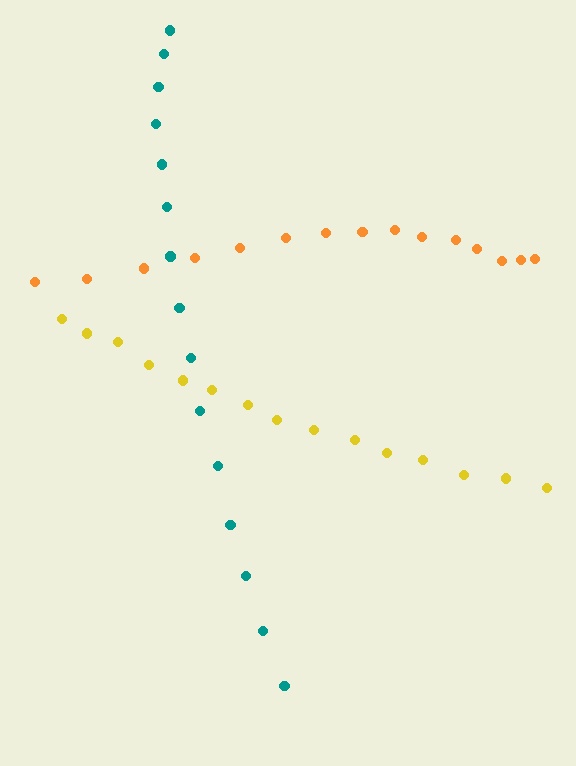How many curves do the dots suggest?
There are 3 distinct paths.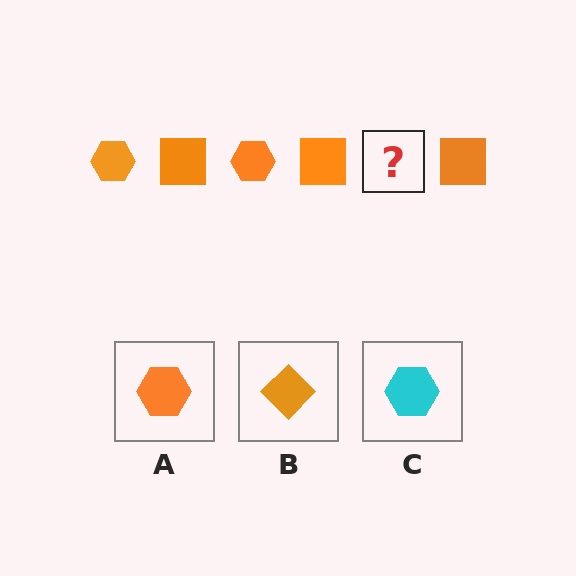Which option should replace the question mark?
Option A.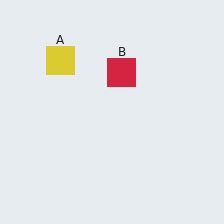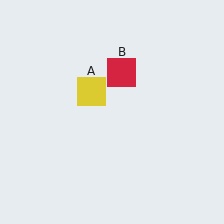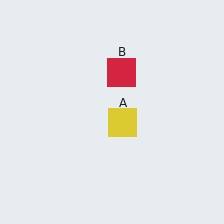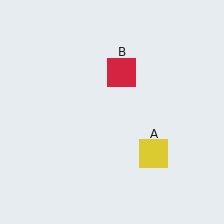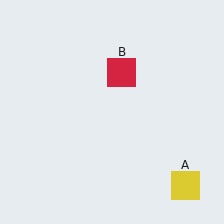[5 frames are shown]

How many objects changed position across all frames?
1 object changed position: yellow square (object A).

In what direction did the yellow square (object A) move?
The yellow square (object A) moved down and to the right.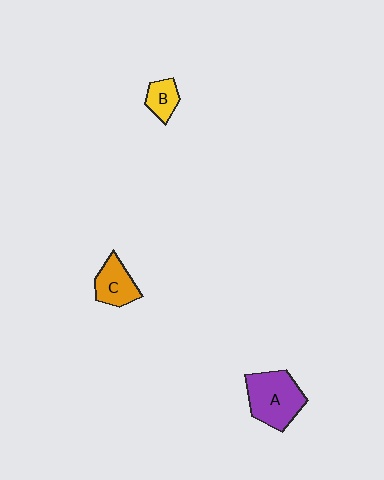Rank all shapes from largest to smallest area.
From largest to smallest: A (purple), C (orange), B (yellow).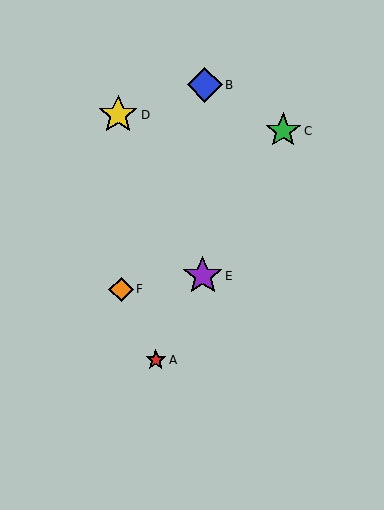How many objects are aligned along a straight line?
3 objects (A, C, E) are aligned along a straight line.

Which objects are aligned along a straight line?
Objects A, C, E are aligned along a straight line.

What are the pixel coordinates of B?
Object B is at (205, 85).